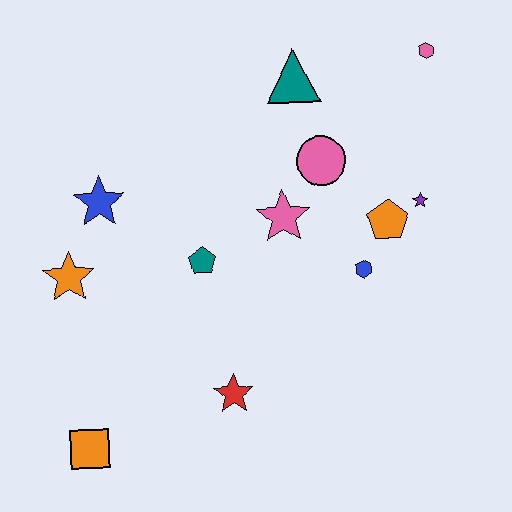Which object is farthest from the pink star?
The orange square is farthest from the pink star.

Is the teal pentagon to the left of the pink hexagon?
Yes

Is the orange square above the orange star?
No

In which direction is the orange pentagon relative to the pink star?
The orange pentagon is to the right of the pink star.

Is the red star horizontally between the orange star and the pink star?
Yes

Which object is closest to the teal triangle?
The pink circle is closest to the teal triangle.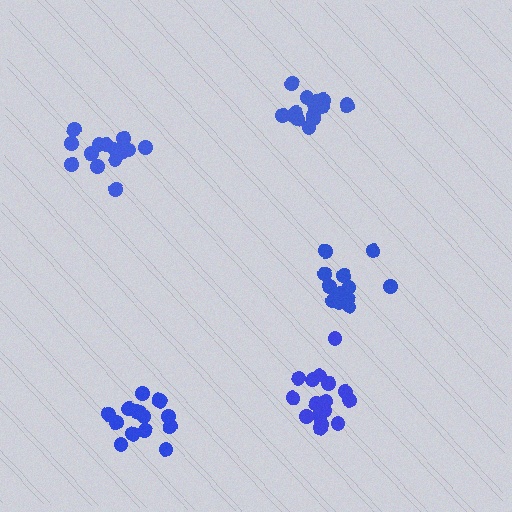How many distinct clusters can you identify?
There are 5 distinct clusters.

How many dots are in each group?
Group 1: 15 dots, Group 2: 17 dots, Group 3: 17 dots, Group 4: 16 dots, Group 5: 14 dots (79 total).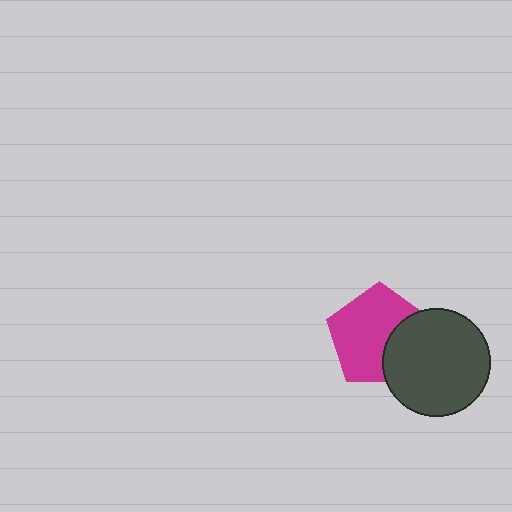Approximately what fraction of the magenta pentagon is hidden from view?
Roughly 32% of the magenta pentagon is hidden behind the dark gray circle.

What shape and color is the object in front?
The object in front is a dark gray circle.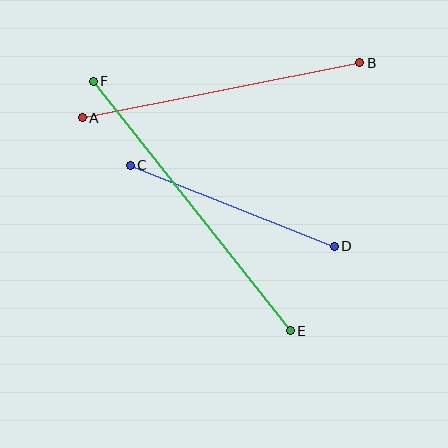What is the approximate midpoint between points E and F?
The midpoint is at approximately (192, 206) pixels.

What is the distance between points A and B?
The distance is approximately 283 pixels.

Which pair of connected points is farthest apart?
Points E and F are farthest apart.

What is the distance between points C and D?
The distance is approximately 220 pixels.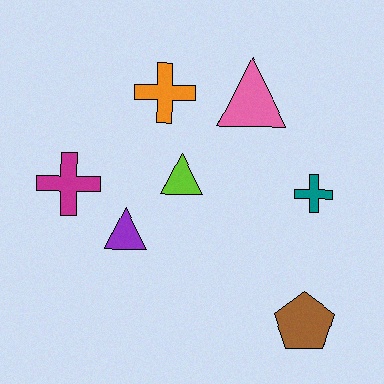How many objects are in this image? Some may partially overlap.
There are 7 objects.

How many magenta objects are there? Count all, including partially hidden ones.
There is 1 magenta object.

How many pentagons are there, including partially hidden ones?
There is 1 pentagon.